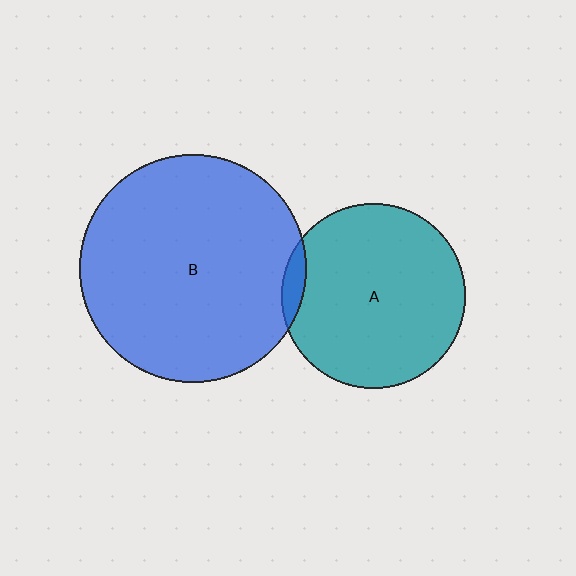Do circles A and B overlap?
Yes.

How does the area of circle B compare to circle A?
Approximately 1.5 times.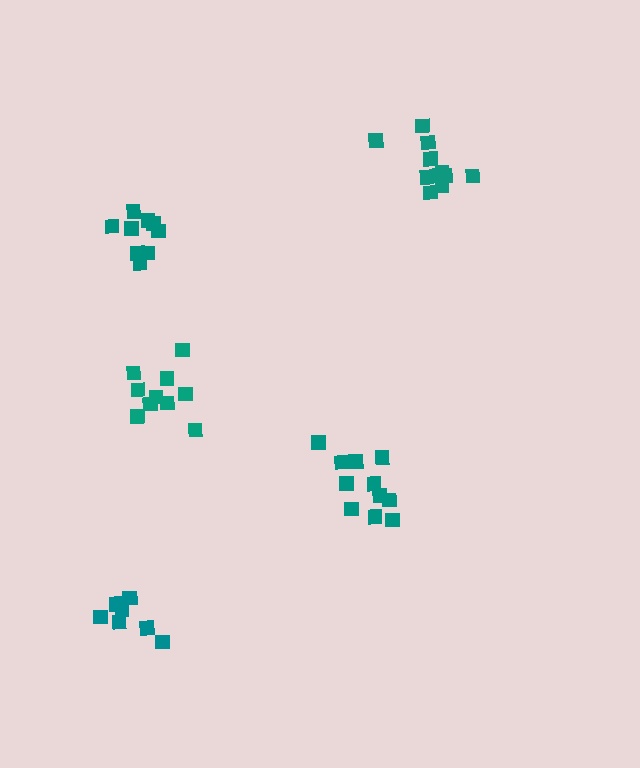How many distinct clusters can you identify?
There are 5 distinct clusters.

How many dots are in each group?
Group 1: 7 dots, Group 2: 11 dots, Group 3: 10 dots, Group 4: 9 dots, Group 5: 11 dots (48 total).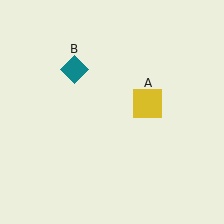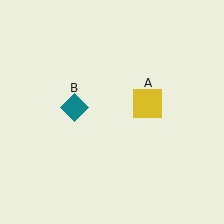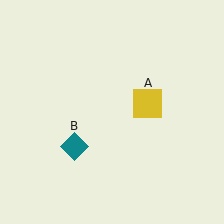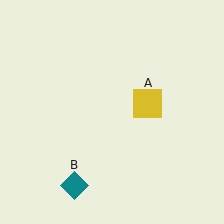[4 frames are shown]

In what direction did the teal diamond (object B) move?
The teal diamond (object B) moved down.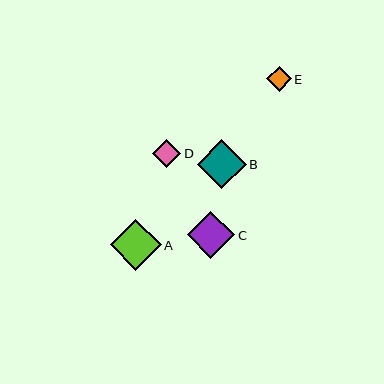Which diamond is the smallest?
Diamond E is the smallest with a size of approximately 24 pixels.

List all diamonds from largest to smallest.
From largest to smallest: A, B, C, D, E.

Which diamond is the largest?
Diamond A is the largest with a size of approximately 51 pixels.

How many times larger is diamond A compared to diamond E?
Diamond A is approximately 2.1 times the size of diamond E.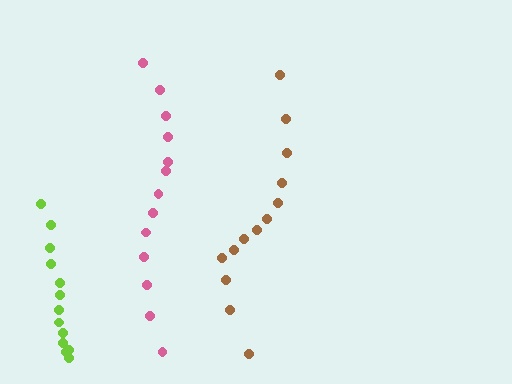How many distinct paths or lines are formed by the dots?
There are 3 distinct paths.